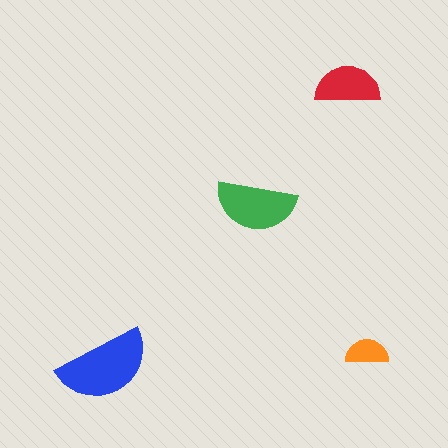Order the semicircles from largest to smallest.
the blue one, the green one, the red one, the orange one.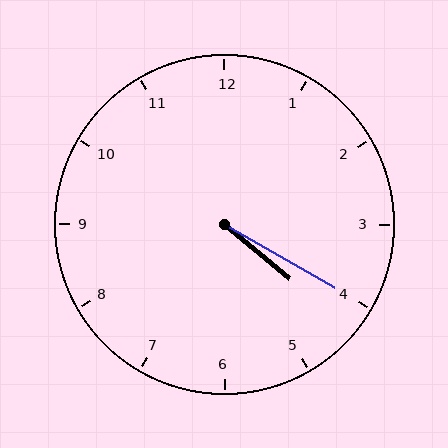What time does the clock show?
4:20.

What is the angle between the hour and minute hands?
Approximately 10 degrees.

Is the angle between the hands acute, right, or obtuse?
It is acute.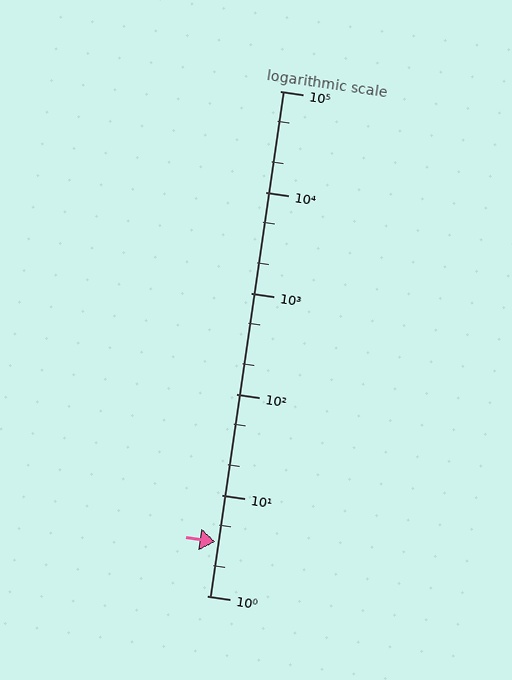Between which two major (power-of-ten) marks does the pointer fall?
The pointer is between 1 and 10.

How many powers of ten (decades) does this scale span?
The scale spans 5 decades, from 1 to 100000.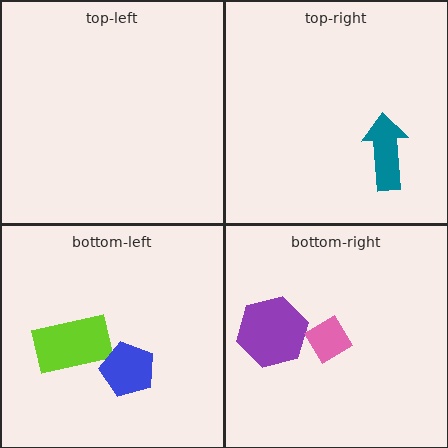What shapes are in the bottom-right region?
The purple hexagon, the pink diamond.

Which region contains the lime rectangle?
The bottom-left region.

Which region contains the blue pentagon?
The bottom-left region.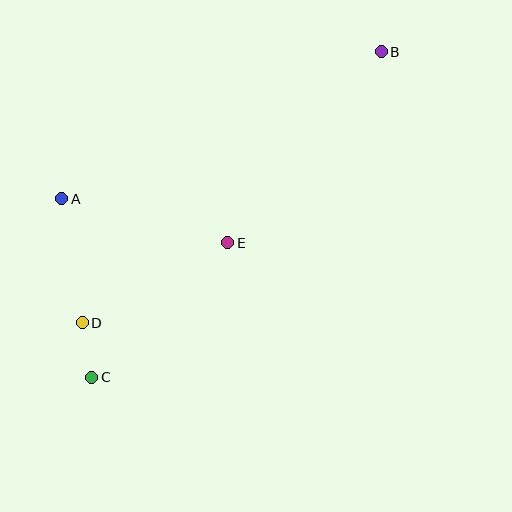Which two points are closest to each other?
Points C and D are closest to each other.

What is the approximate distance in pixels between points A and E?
The distance between A and E is approximately 172 pixels.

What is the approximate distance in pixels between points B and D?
The distance between B and D is approximately 404 pixels.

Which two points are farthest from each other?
Points B and C are farthest from each other.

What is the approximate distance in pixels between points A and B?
The distance between A and B is approximately 352 pixels.